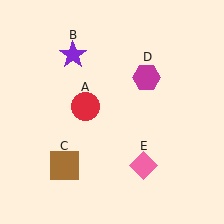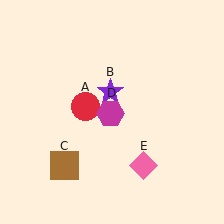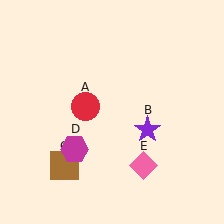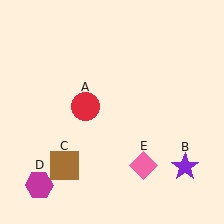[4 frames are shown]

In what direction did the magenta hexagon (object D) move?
The magenta hexagon (object D) moved down and to the left.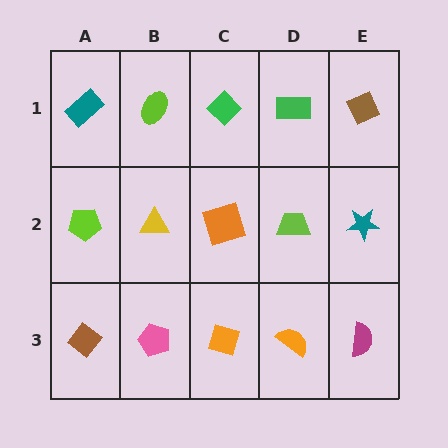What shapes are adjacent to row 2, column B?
A lime ellipse (row 1, column B), a pink pentagon (row 3, column B), a lime pentagon (row 2, column A), an orange square (row 2, column C).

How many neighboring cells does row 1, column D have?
3.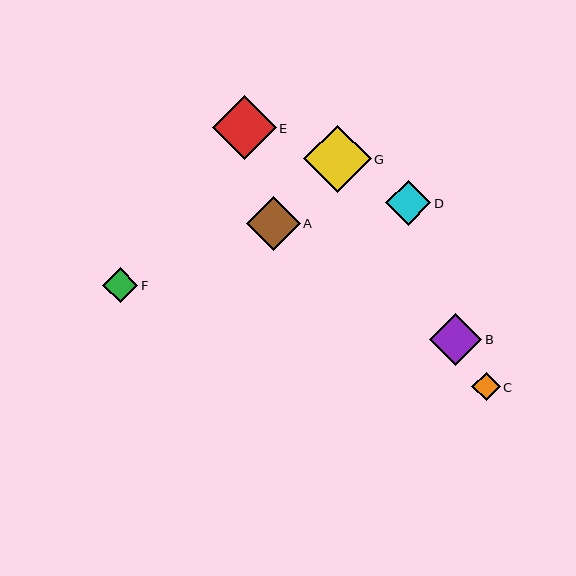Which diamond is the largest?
Diamond G is the largest with a size of approximately 67 pixels.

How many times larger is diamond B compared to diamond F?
Diamond B is approximately 1.5 times the size of diamond F.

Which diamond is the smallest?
Diamond C is the smallest with a size of approximately 28 pixels.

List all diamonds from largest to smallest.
From largest to smallest: G, E, A, B, D, F, C.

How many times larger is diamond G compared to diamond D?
Diamond G is approximately 1.5 times the size of diamond D.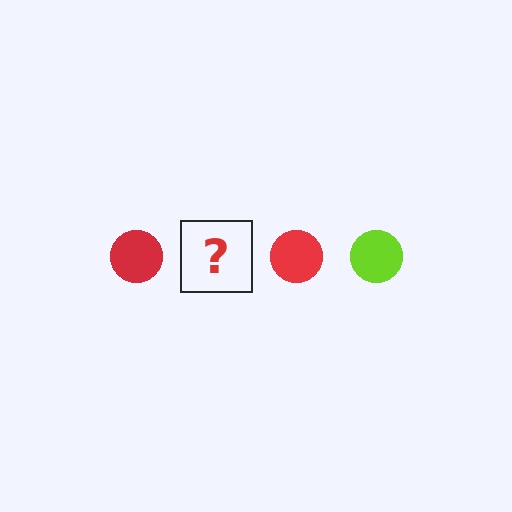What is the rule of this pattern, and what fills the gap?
The rule is that the pattern cycles through red, lime circles. The gap should be filled with a lime circle.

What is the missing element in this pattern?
The missing element is a lime circle.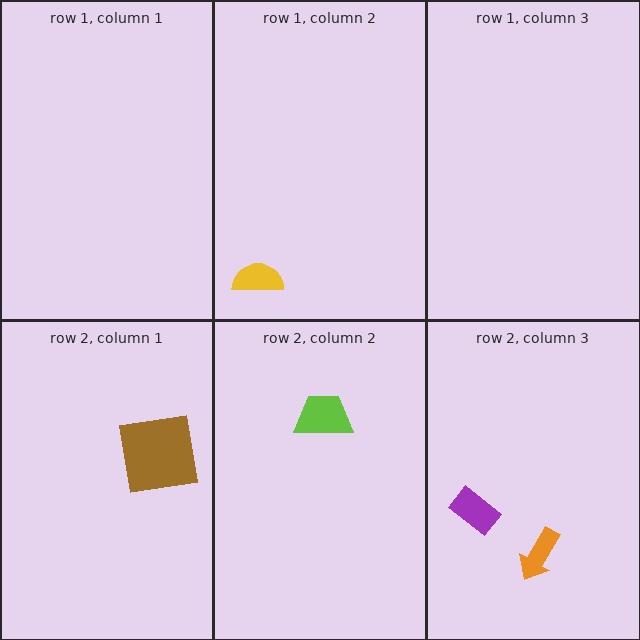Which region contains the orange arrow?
The row 2, column 3 region.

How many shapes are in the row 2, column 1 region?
1.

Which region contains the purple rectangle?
The row 2, column 3 region.